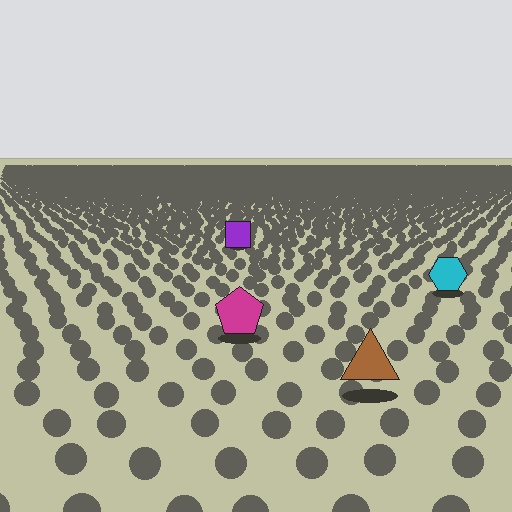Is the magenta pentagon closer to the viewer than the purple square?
Yes. The magenta pentagon is closer — you can tell from the texture gradient: the ground texture is coarser near it.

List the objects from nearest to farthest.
From nearest to farthest: the brown triangle, the magenta pentagon, the cyan hexagon, the purple square.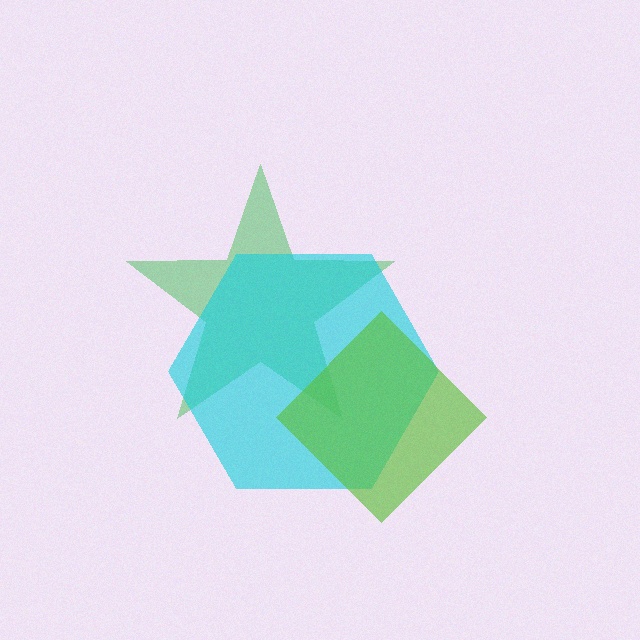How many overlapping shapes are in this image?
There are 3 overlapping shapes in the image.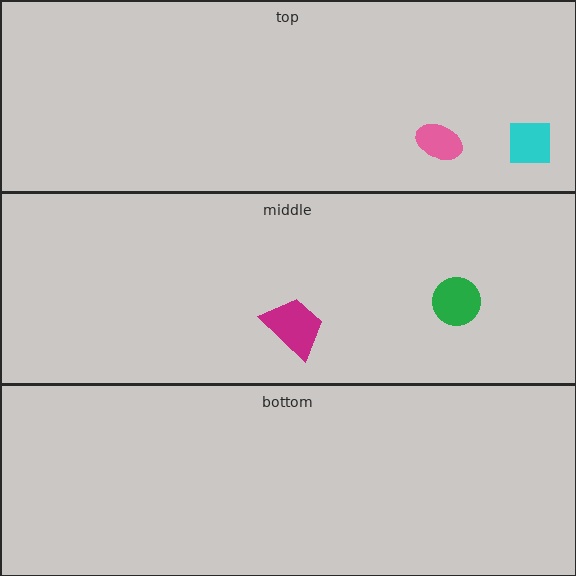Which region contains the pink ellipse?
The top region.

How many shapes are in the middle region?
2.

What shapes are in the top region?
The pink ellipse, the cyan square.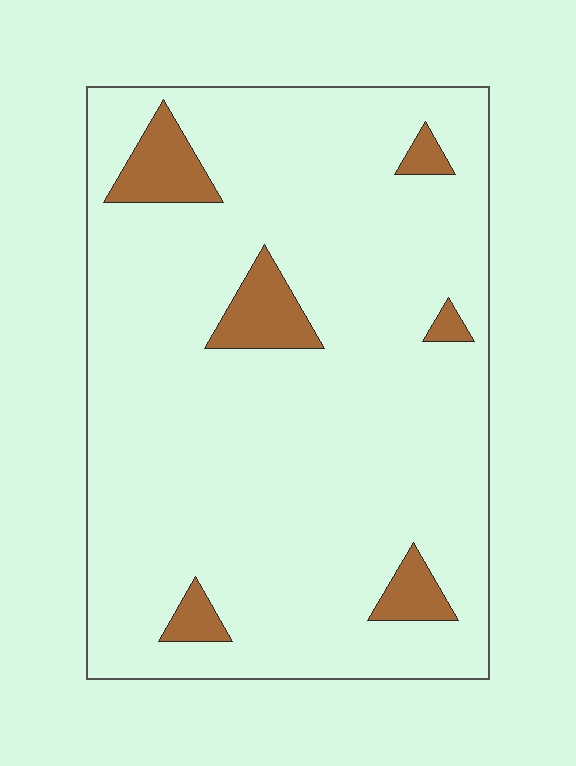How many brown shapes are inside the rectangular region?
6.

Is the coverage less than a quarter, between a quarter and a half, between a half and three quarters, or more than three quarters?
Less than a quarter.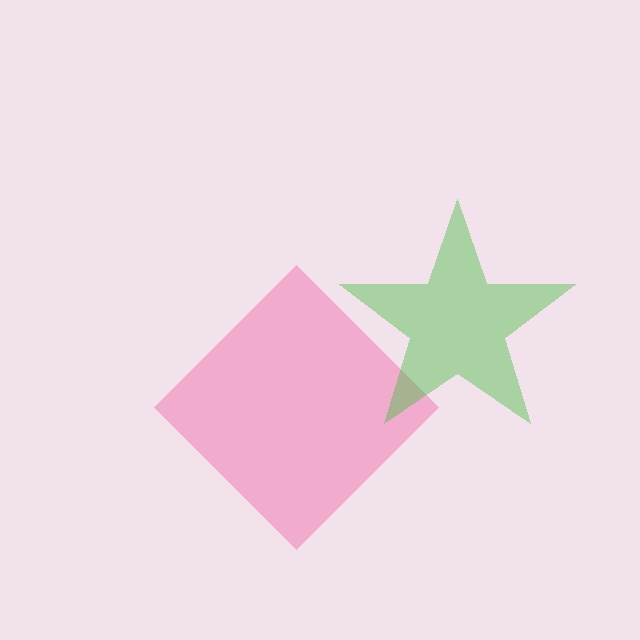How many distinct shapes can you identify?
There are 2 distinct shapes: a pink diamond, a green star.